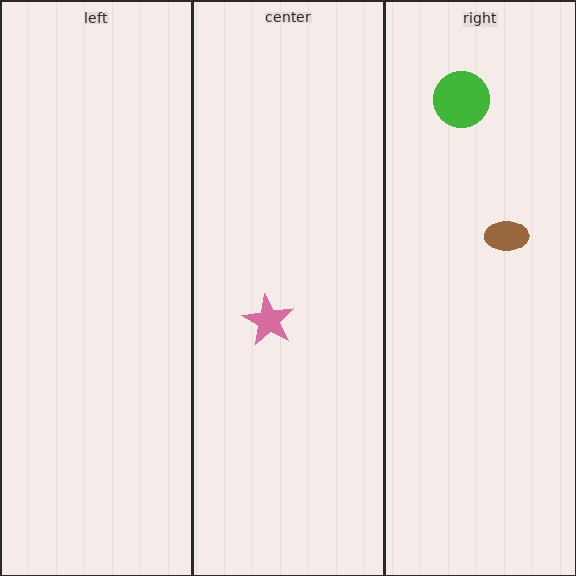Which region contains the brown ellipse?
The right region.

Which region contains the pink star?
The center region.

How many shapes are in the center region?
1.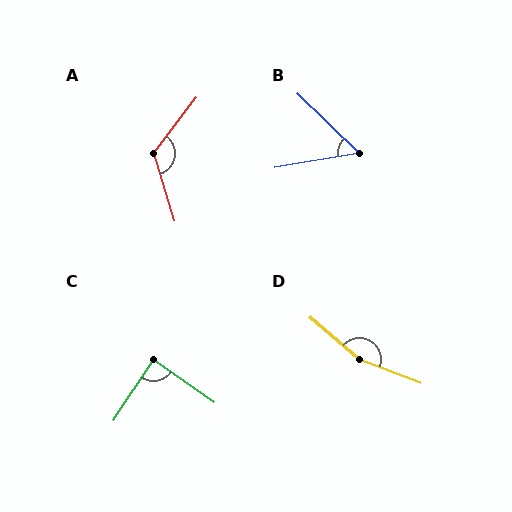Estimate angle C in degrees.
Approximately 89 degrees.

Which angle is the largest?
D, at approximately 160 degrees.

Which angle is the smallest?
B, at approximately 54 degrees.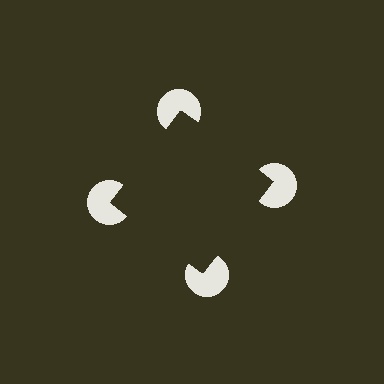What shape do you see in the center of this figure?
An illusory square — its edges are inferred from the aligned wedge cuts in the pac-man discs, not physically drawn.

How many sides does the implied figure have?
4 sides.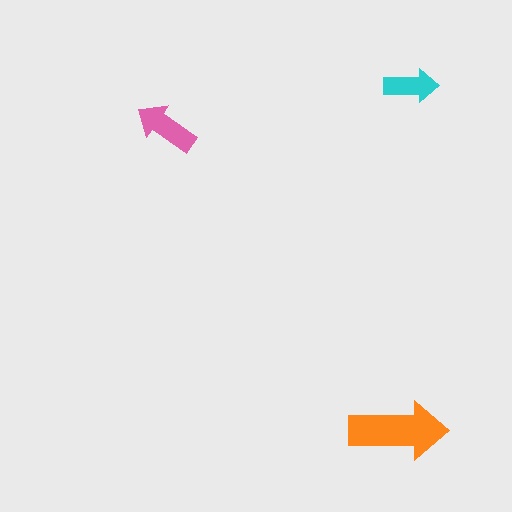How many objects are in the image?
There are 3 objects in the image.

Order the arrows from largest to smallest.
the orange one, the pink one, the cyan one.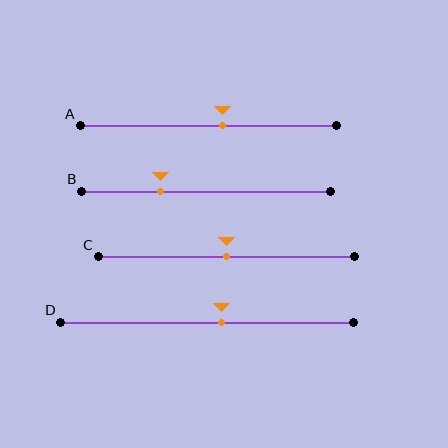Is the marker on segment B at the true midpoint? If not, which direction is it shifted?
No, the marker on segment B is shifted to the left by about 18% of the segment length.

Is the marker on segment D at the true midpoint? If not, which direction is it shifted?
No, the marker on segment D is shifted to the right by about 5% of the segment length.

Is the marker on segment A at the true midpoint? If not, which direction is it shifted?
No, the marker on segment A is shifted to the right by about 6% of the segment length.